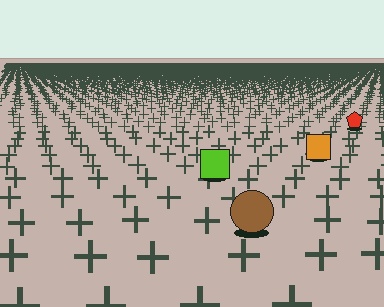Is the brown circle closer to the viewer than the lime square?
Yes. The brown circle is closer — you can tell from the texture gradient: the ground texture is coarser near it.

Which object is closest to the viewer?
The brown circle is closest. The texture marks near it are larger and more spread out.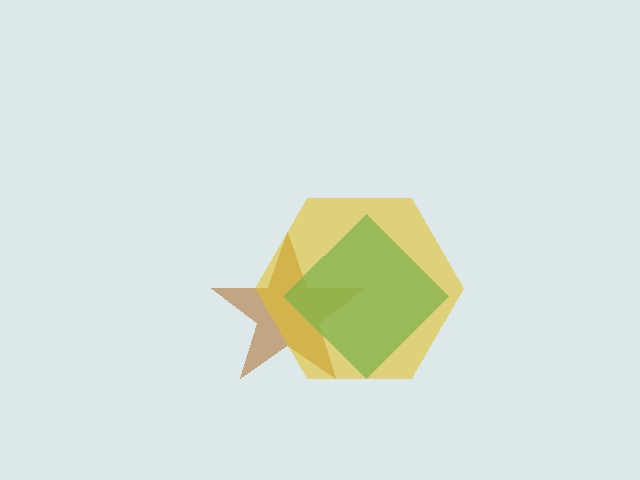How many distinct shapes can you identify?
There are 3 distinct shapes: a brown star, a teal diamond, a yellow hexagon.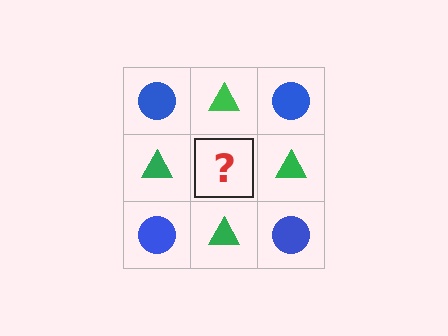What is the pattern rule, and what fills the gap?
The rule is that it alternates blue circle and green triangle in a checkerboard pattern. The gap should be filled with a blue circle.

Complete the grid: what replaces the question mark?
The question mark should be replaced with a blue circle.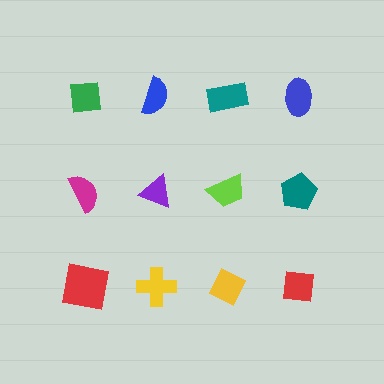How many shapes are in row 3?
4 shapes.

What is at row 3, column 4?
A red square.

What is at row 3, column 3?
A yellow diamond.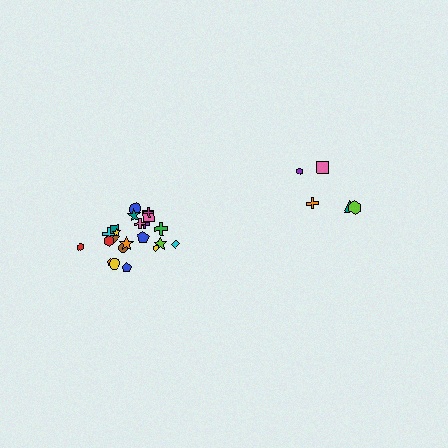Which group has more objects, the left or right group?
The left group.